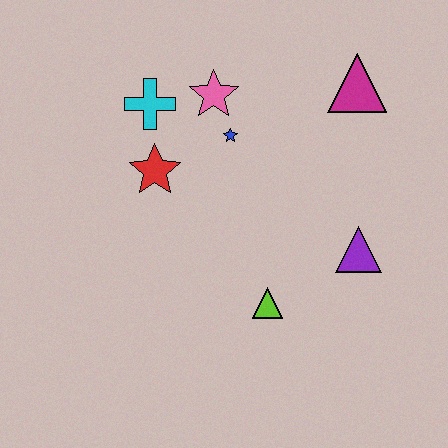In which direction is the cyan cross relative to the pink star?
The cyan cross is to the left of the pink star.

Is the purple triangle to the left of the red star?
No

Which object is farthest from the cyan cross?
The purple triangle is farthest from the cyan cross.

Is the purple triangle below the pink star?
Yes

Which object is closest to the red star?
The cyan cross is closest to the red star.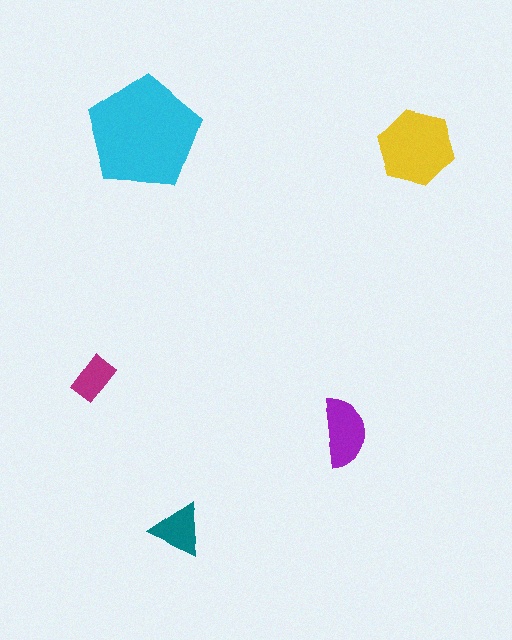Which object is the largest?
The cyan pentagon.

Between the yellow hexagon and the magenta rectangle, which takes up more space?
The yellow hexagon.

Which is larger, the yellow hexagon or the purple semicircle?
The yellow hexagon.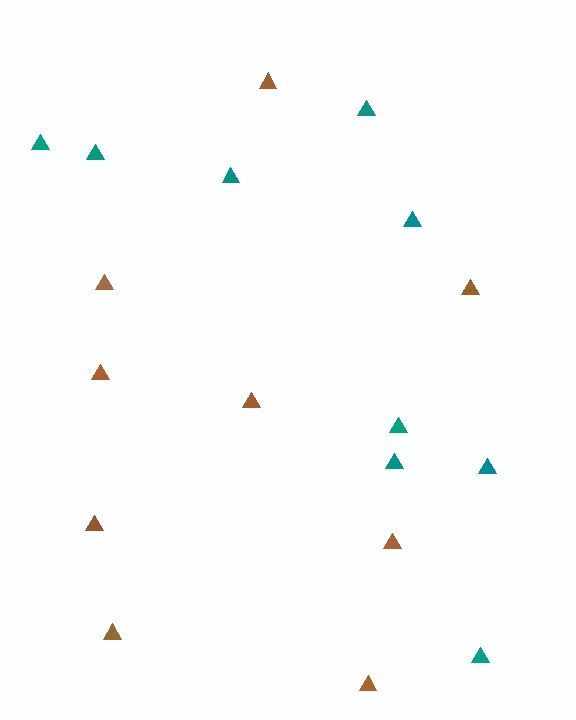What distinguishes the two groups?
There are 2 groups: one group of brown triangles (9) and one group of teal triangles (9).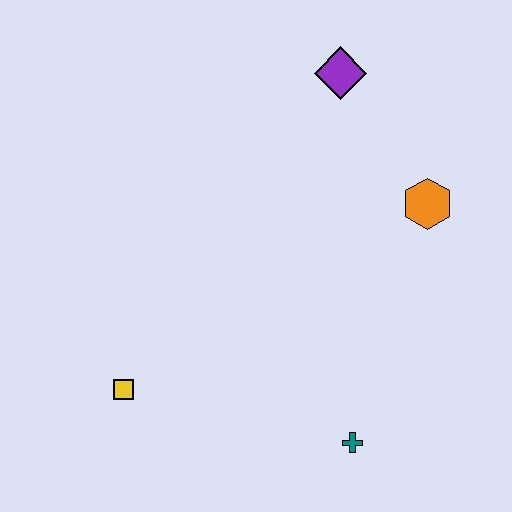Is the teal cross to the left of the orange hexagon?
Yes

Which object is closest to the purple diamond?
The orange hexagon is closest to the purple diamond.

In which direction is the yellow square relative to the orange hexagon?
The yellow square is to the left of the orange hexagon.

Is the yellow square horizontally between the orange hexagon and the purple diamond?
No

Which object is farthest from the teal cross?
The purple diamond is farthest from the teal cross.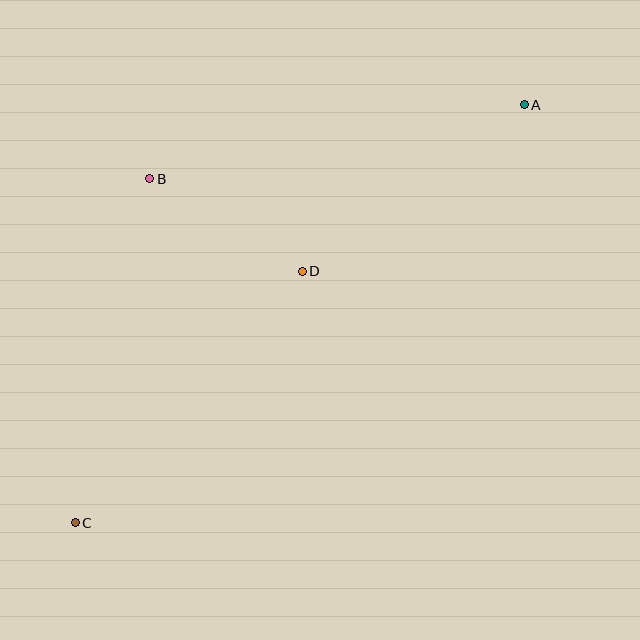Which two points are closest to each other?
Points B and D are closest to each other.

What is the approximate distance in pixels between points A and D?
The distance between A and D is approximately 278 pixels.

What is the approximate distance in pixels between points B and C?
The distance between B and C is approximately 352 pixels.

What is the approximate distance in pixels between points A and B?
The distance between A and B is approximately 382 pixels.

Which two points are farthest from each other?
Points A and C are farthest from each other.